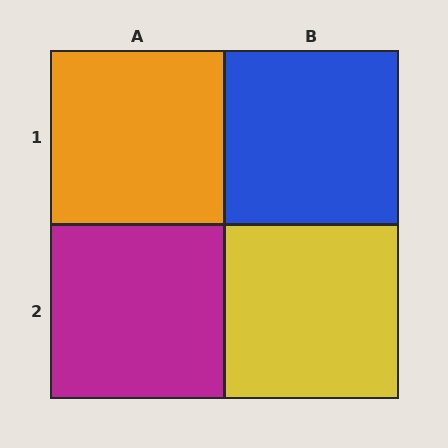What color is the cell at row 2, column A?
Magenta.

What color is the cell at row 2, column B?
Yellow.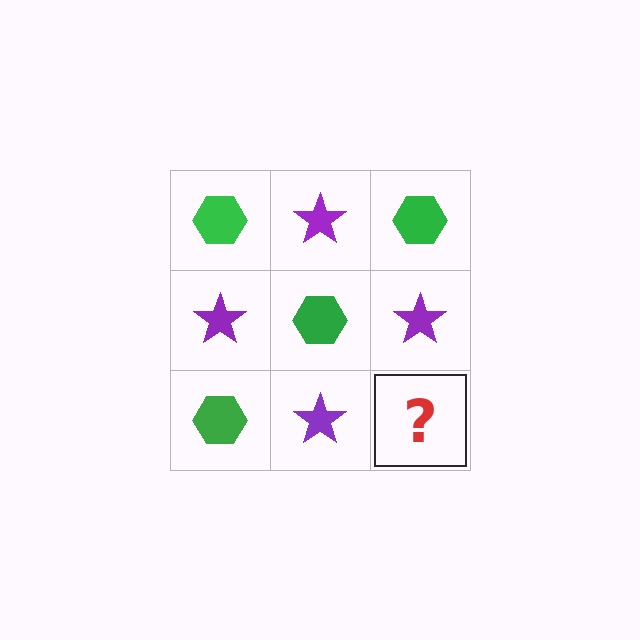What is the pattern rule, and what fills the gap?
The rule is that it alternates green hexagon and purple star in a checkerboard pattern. The gap should be filled with a green hexagon.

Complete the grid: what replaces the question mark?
The question mark should be replaced with a green hexagon.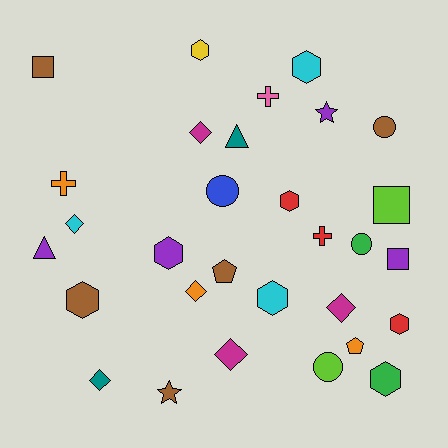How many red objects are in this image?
There are 3 red objects.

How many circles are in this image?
There are 4 circles.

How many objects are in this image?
There are 30 objects.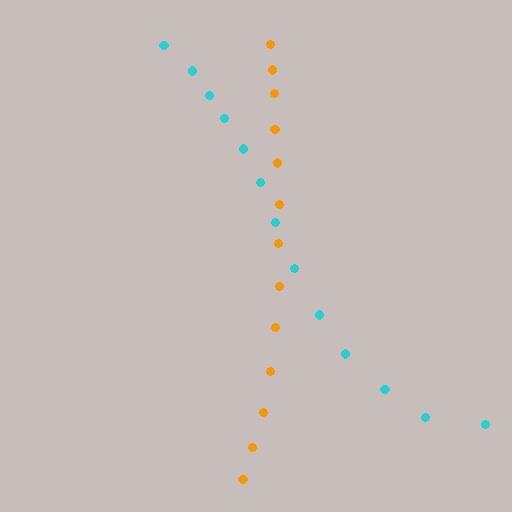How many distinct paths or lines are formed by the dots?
There are 2 distinct paths.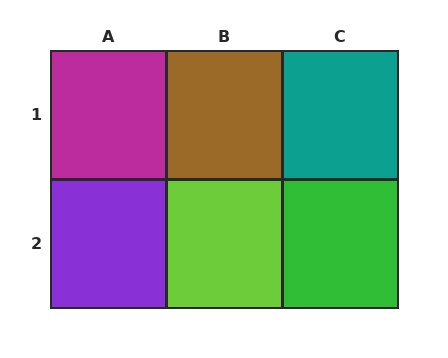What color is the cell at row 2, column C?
Green.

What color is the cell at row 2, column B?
Lime.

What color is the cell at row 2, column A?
Purple.